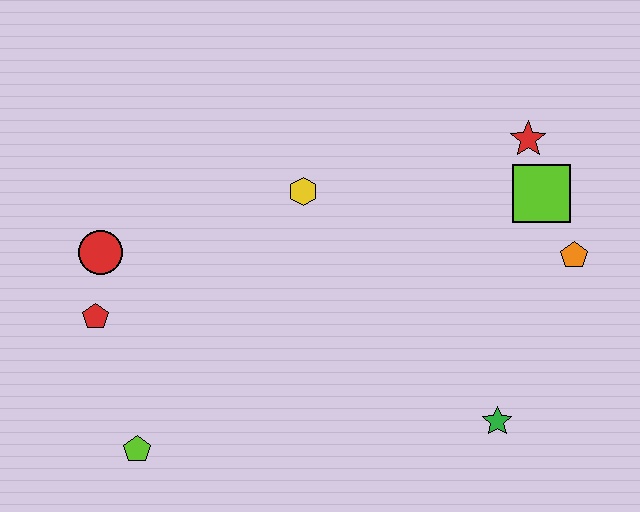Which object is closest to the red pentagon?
The red circle is closest to the red pentagon.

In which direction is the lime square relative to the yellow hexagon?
The lime square is to the right of the yellow hexagon.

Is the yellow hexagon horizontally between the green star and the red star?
No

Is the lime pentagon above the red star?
No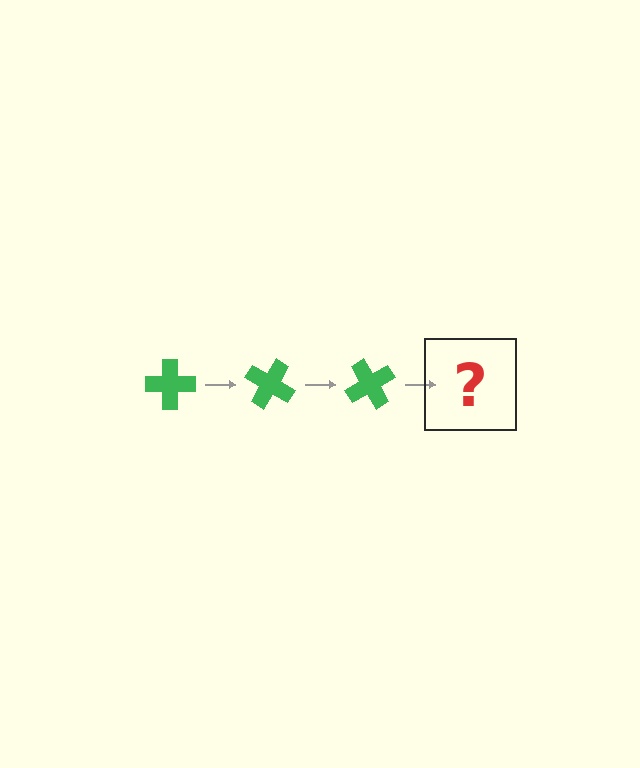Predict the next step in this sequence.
The next step is a green cross rotated 90 degrees.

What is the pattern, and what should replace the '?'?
The pattern is that the cross rotates 30 degrees each step. The '?' should be a green cross rotated 90 degrees.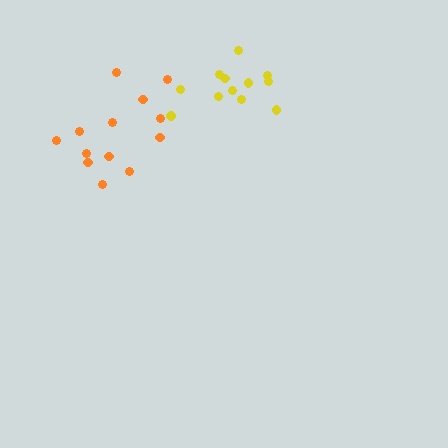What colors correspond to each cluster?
The clusters are colored: orange, yellow.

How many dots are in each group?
Group 1: 13 dots, Group 2: 12 dots (25 total).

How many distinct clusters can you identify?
There are 2 distinct clusters.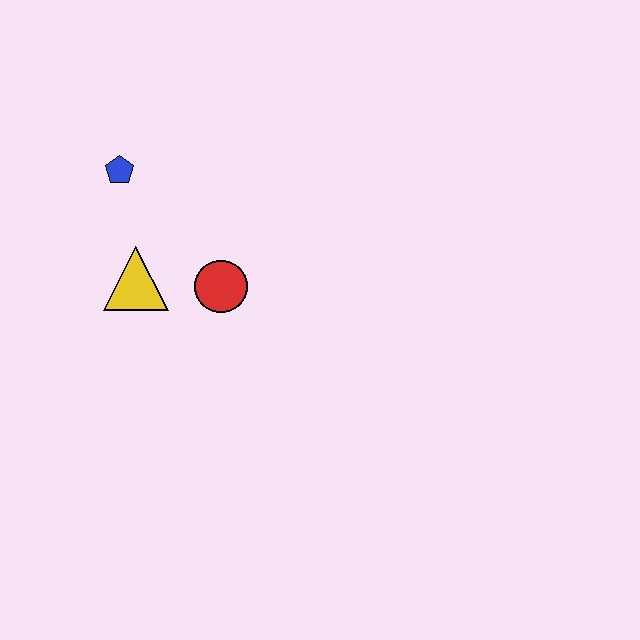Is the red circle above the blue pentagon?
No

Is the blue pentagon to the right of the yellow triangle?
No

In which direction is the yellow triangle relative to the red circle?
The yellow triangle is to the left of the red circle.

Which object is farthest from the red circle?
The blue pentagon is farthest from the red circle.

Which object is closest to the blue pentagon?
The yellow triangle is closest to the blue pentagon.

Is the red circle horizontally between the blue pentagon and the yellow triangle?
No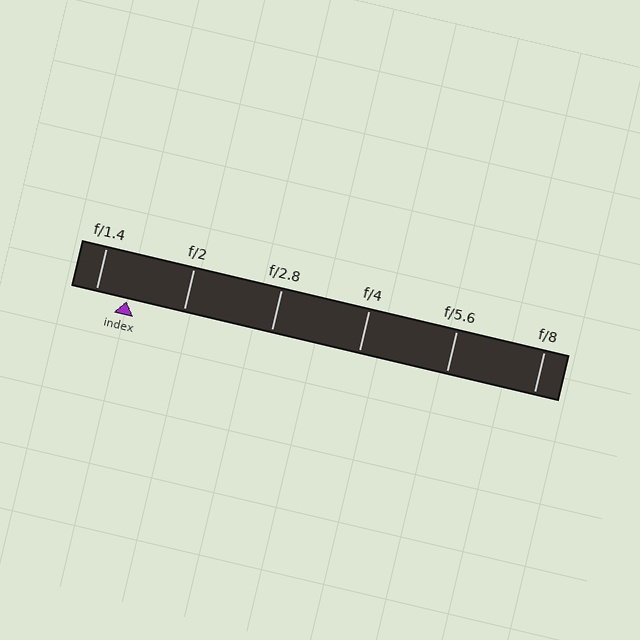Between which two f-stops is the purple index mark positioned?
The index mark is between f/1.4 and f/2.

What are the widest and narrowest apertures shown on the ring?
The widest aperture shown is f/1.4 and the narrowest is f/8.